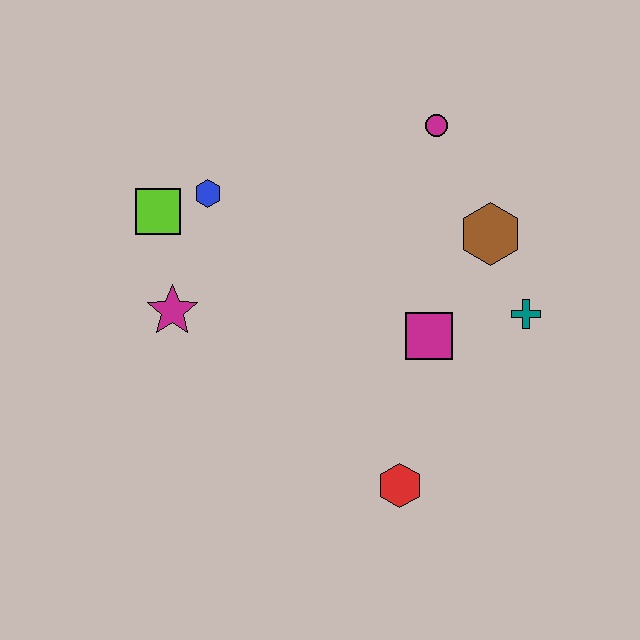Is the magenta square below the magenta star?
Yes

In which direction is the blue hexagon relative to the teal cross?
The blue hexagon is to the left of the teal cross.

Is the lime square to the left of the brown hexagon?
Yes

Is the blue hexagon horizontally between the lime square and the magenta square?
Yes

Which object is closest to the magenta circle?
The brown hexagon is closest to the magenta circle.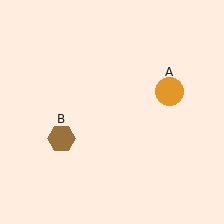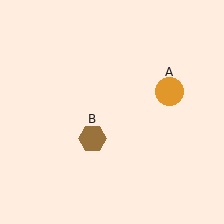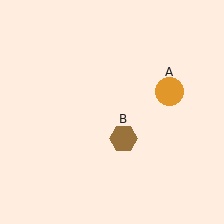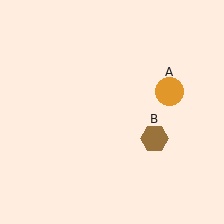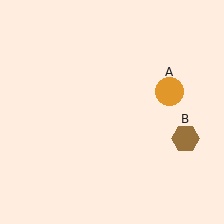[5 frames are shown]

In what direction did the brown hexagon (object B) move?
The brown hexagon (object B) moved right.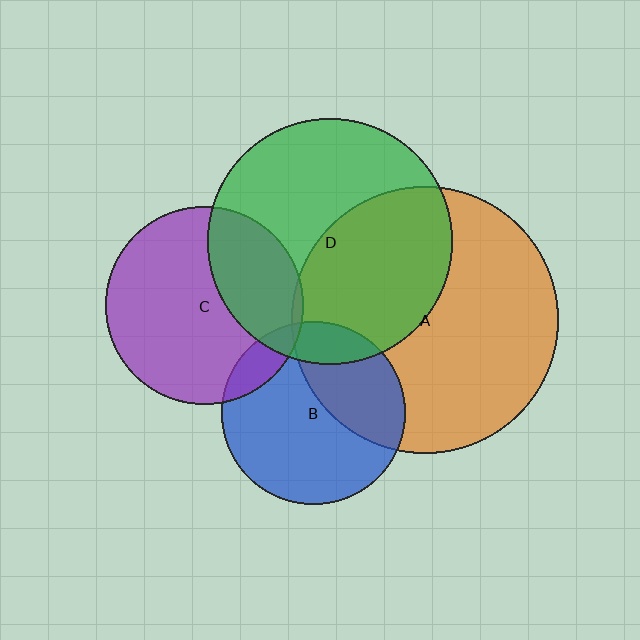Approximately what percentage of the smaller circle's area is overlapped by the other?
Approximately 10%.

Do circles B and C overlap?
Yes.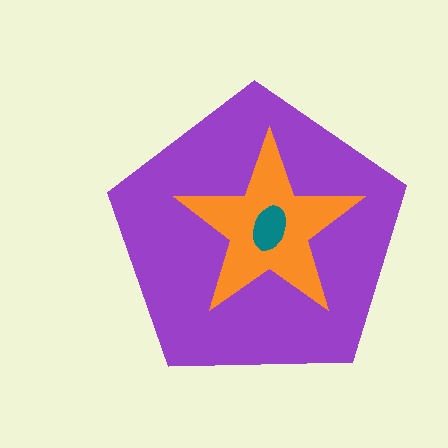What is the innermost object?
The teal ellipse.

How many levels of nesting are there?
3.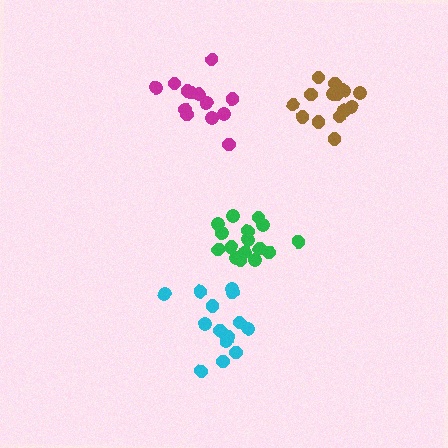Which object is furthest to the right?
The brown cluster is rightmost.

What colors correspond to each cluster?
The clusters are colored: cyan, green, magenta, brown.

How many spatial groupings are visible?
There are 4 spatial groupings.